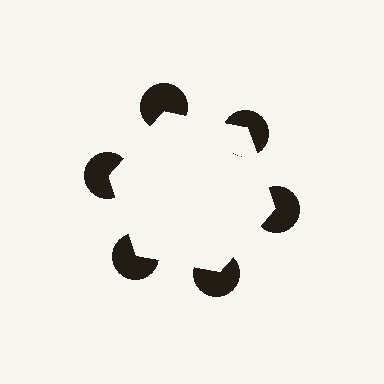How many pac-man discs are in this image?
There are 6 — one at each vertex of the illusory hexagon.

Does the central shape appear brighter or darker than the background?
It typically appears slightly brighter than the background, even though no actual brightness change is drawn.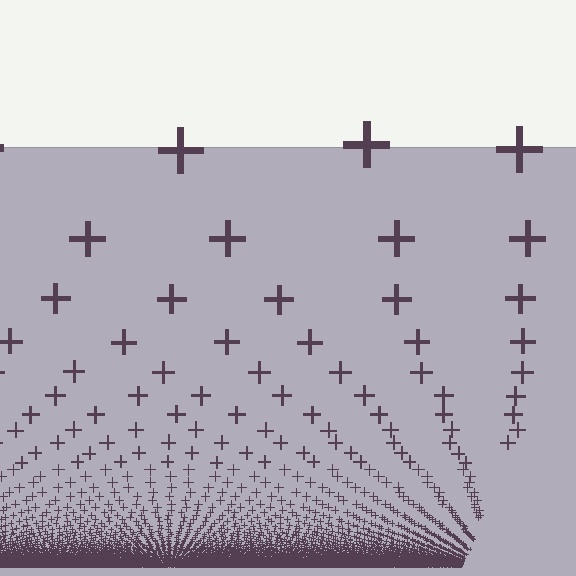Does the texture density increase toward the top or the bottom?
Density increases toward the bottom.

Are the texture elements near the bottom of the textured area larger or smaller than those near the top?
Smaller. The gradient is inverted — elements near the bottom are smaller and denser.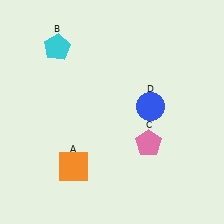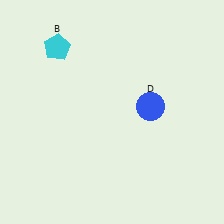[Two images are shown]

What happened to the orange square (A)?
The orange square (A) was removed in Image 2. It was in the bottom-left area of Image 1.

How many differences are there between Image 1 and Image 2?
There are 2 differences between the two images.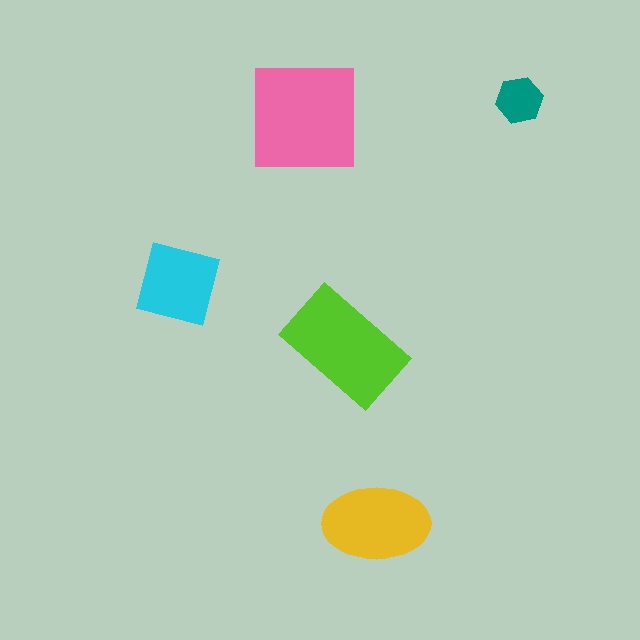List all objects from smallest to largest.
The teal hexagon, the cyan square, the yellow ellipse, the lime rectangle, the pink square.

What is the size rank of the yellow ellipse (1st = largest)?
3rd.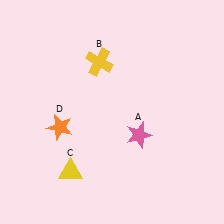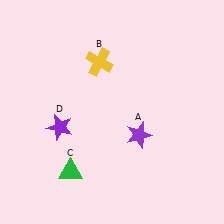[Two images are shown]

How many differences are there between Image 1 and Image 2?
There are 3 differences between the two images.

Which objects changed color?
A changed from pink to purple. C changed from yellow to green. D changed from orange to purple.